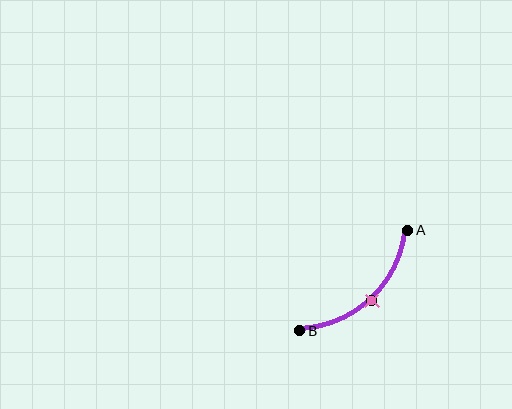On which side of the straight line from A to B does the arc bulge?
The arc bulges below and to the right of the straight line connecting A and B.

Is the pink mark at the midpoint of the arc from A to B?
Yes. The pink mark lies on the arc at equal arc-length from both A and B — it is the arc midpoint.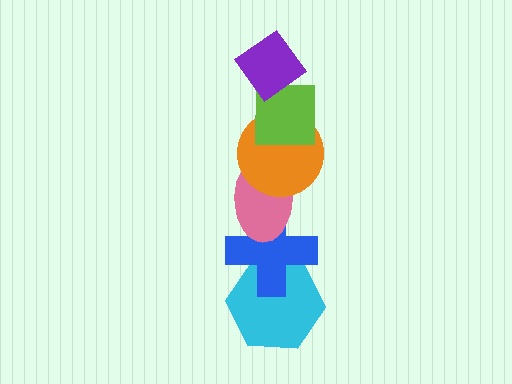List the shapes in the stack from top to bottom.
From top to bottom: the purple diamond, the lime square, the orange circle, the pink ellipse, the blue cross, the cyan hexagon.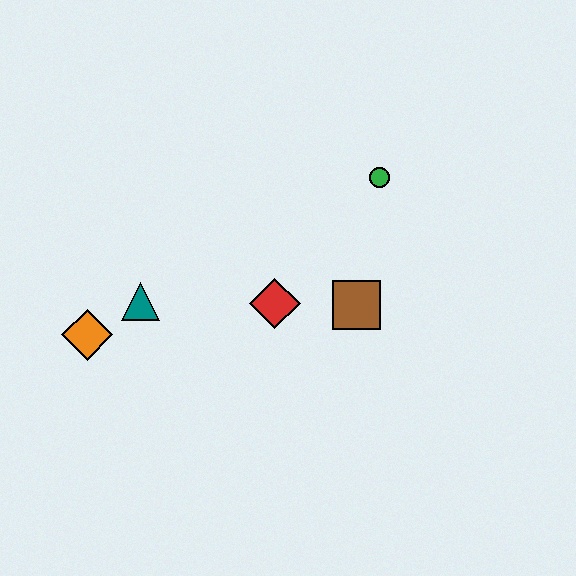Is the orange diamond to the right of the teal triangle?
No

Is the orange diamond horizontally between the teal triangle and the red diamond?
No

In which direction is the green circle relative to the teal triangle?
The green circle is to the right of the teal triangle.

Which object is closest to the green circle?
The brown square is closest to the green circle.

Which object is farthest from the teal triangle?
The green circle is farthest from the teal triangle.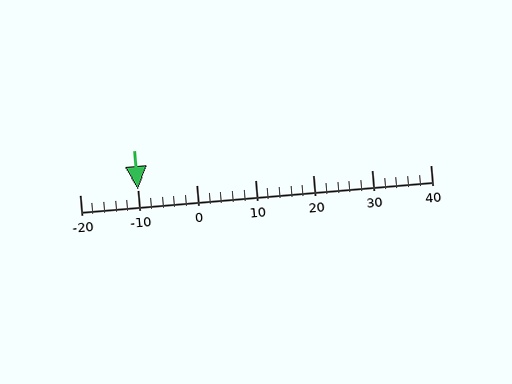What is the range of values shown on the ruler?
The ruler shows values from -20 to 40.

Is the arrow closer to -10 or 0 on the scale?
The arrow is closer to -10.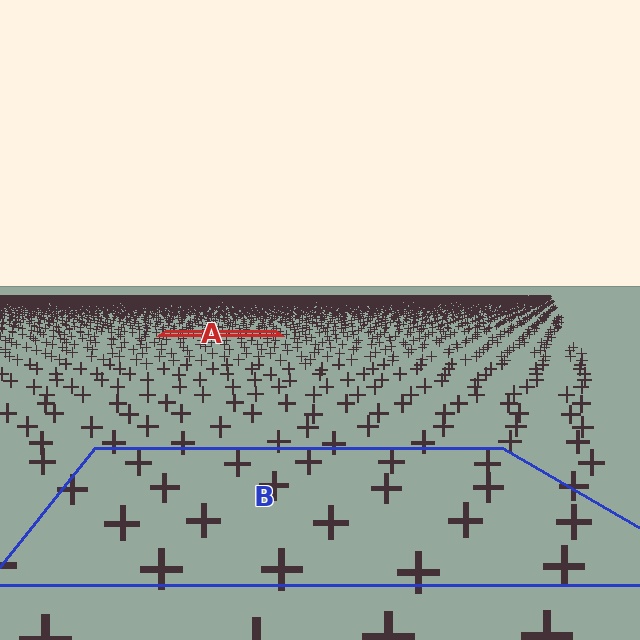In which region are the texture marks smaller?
The texture marks are smaller in region A, because it is farther away.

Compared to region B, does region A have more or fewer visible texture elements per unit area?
Region A has more texture elements per unit area — they are packed more densely because it is farther away.